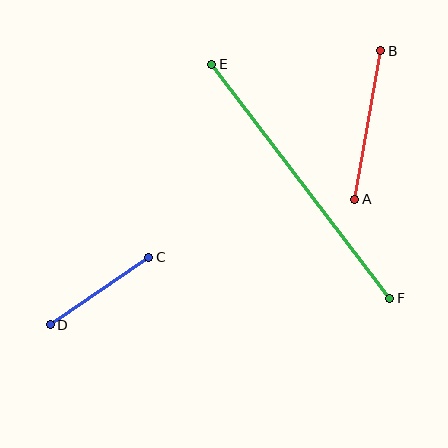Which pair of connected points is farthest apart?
Points E and F are farthest apart.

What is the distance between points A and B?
The distance is approximately 151 pixels.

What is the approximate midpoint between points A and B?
The midpoint is at approximately (368, 125) pixels.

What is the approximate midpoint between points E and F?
The midpoint is at approximately (301, 181) pixels.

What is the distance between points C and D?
The distance is approximately 119 pixels.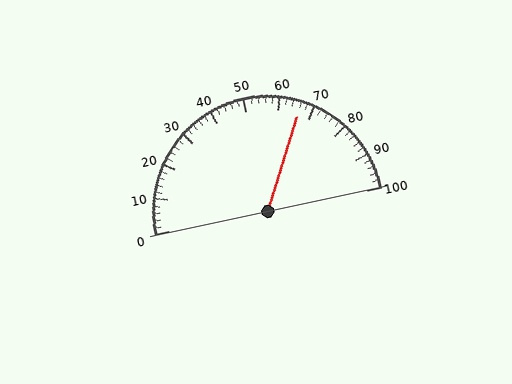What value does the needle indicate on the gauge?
The needle indicates approximately 66.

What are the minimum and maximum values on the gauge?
The gauge ranges from 0 to 100.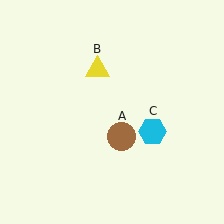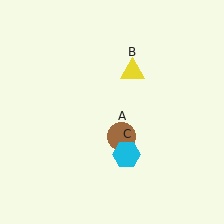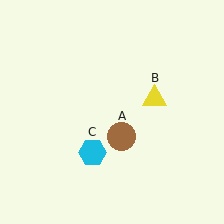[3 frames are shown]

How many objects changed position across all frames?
2 objects changed position: yellow triangle (object B), cyan hexagon (object C).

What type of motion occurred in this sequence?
The yellow triangle (object B), cyan hexagon (object C) rotated clockwise around the center of the scene.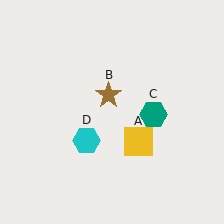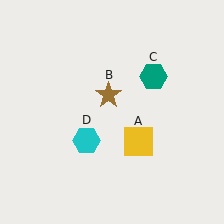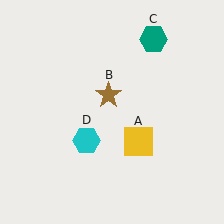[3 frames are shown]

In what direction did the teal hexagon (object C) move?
The teal hexagon (object C) moved up.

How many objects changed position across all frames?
1 object changed position: teal hexagon (object C).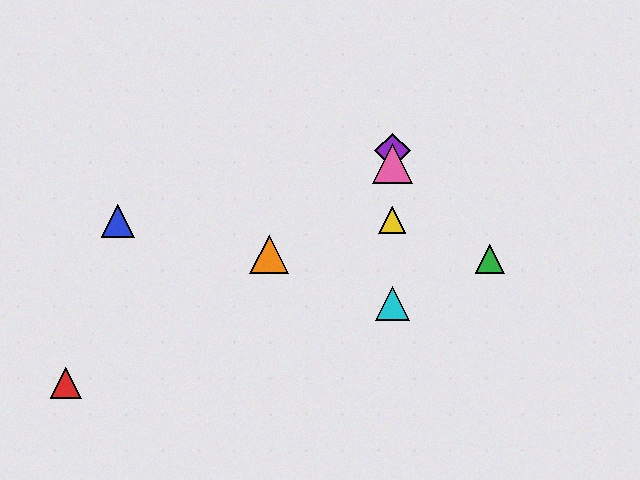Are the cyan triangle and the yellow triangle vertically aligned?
Yes, both are at x≈392.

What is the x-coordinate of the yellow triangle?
The yellow triangle is at x≈392.